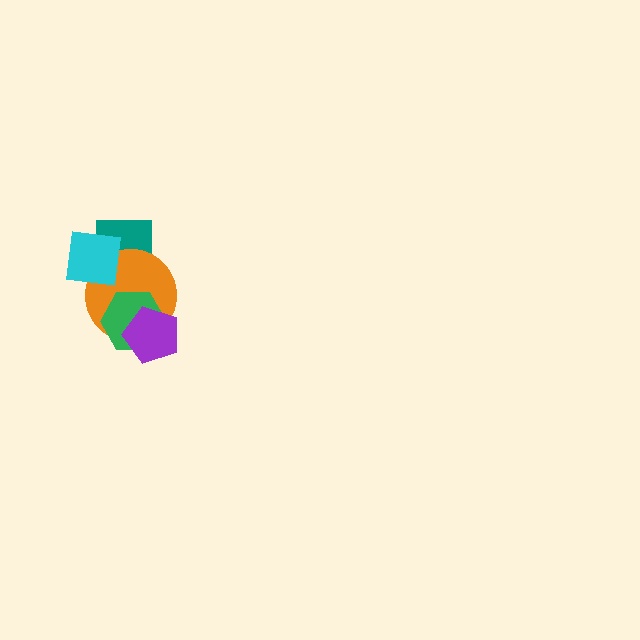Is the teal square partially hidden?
Yes, it is partially covered by another shape.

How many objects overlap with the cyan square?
2 objects overlap with the cyan square.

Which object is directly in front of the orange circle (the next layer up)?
The cyan square is directly in front of the orange circle.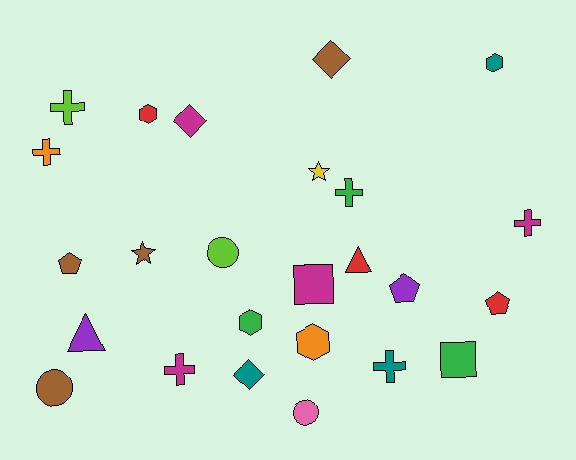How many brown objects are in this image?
There are 4 brown objects.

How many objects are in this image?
There are 25 objects.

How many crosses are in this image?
There are 6 crosses.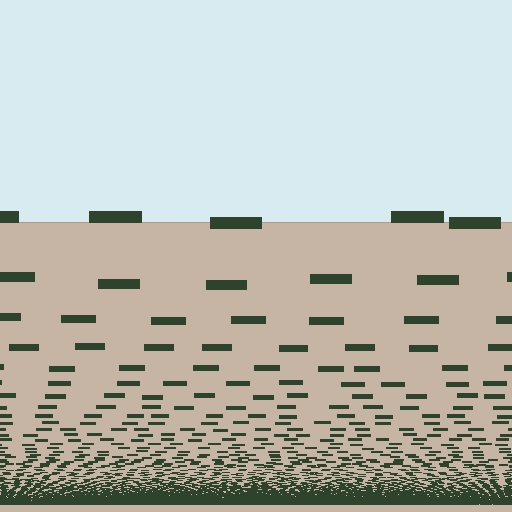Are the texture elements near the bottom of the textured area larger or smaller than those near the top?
Smaller. The gradient is inverted — elements near the bottom are smaller and denser.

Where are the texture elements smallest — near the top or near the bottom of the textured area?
Near the bottom.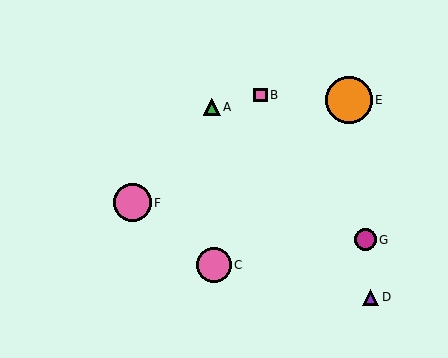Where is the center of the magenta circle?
The center of the magenta circle is at (365, 240).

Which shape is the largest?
The orange circle (labeled E) is the largest.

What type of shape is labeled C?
Shape C is a pink circle.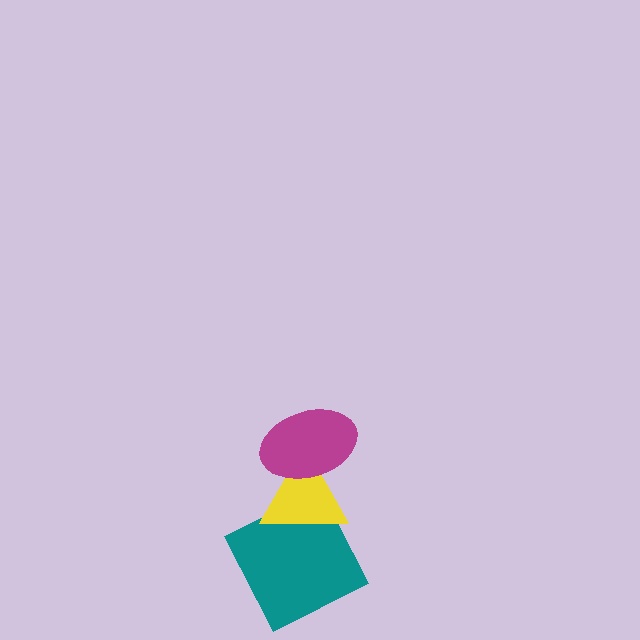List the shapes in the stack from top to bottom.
From top to bottom: the magenta ellipse, the yellow triangle, the teal square.